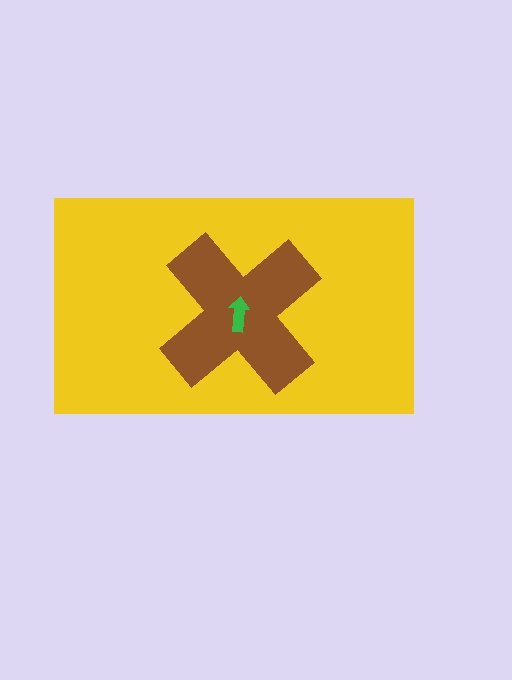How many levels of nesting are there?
3.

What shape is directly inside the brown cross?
The green arrow.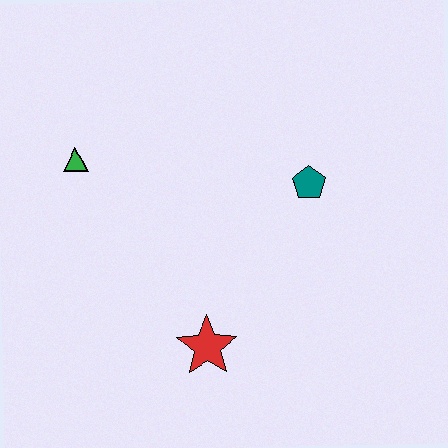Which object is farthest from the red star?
The green triangle is farthest from the red star.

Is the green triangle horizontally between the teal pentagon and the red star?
No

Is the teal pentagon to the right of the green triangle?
Yes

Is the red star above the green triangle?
No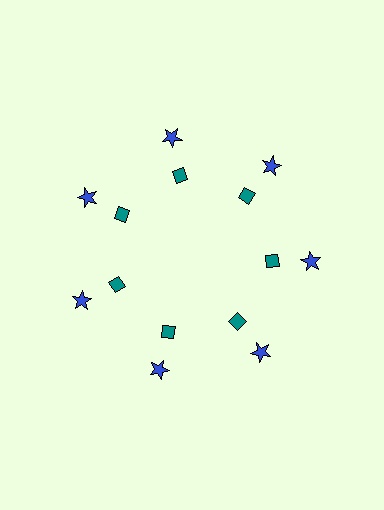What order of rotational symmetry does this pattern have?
This pattern has 7-fold rotational symmetry.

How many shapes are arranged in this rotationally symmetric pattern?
There are 14 shapes, arranged in 7 groups of 2.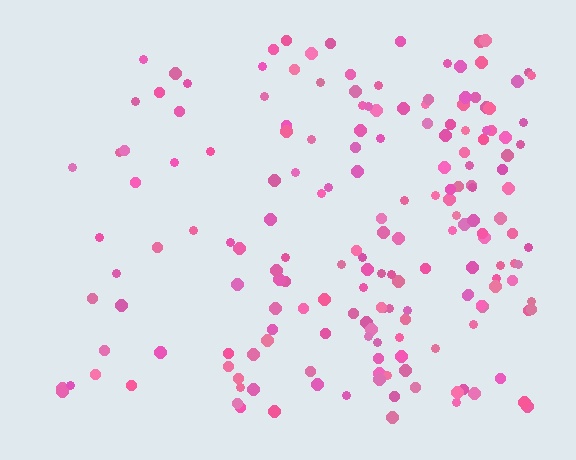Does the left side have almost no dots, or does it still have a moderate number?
Still a moderate number, just noticeably fewer than the right.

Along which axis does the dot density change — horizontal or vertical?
Horizontal.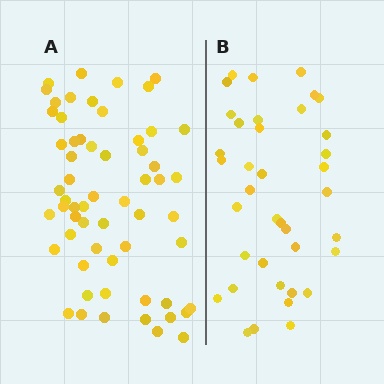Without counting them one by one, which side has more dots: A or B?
Region A (the left region) has more dots.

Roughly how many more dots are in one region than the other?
Region A has approximately 20 more dots than region B.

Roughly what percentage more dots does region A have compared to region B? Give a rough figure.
About 60% more.